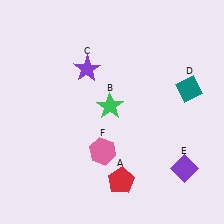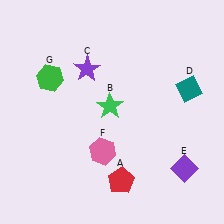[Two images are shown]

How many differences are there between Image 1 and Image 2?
There is 1 difference between the two images.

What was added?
A green hexagon (G) was added in Image 2.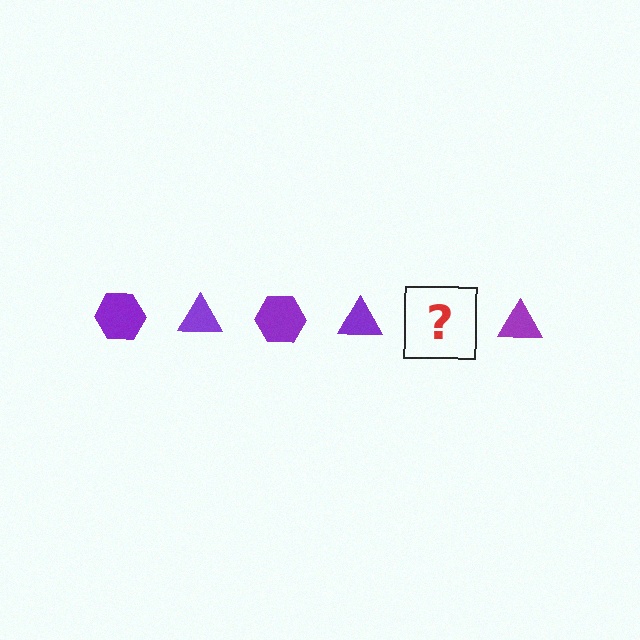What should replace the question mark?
The question mark should be replaced with a purple hexagon.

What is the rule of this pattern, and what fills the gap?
The rule is that the pattern cycles through hexagon, triangle shapes in purple. The gap should be filled with a purple hexagon.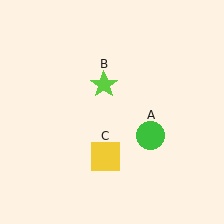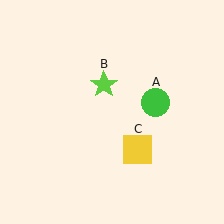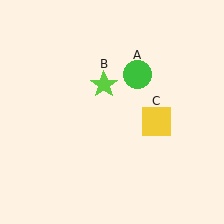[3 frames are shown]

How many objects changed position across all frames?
2 objects changed position: green circle (object A), yellow square (object C).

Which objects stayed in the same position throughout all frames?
Lime star (object B) remained stationary.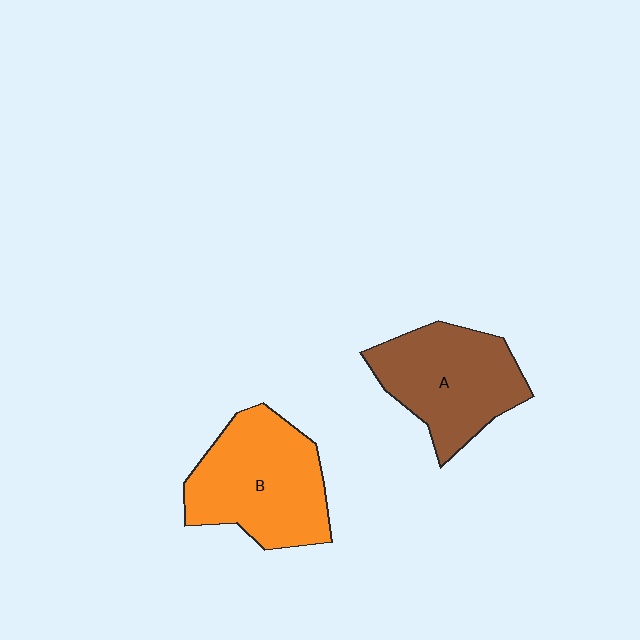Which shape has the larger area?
Shape B (orange).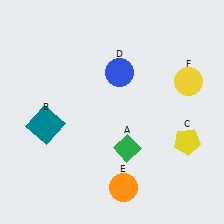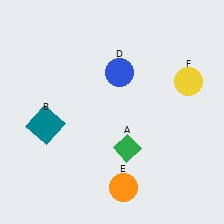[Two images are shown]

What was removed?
The yellow pentagon (C) was removed in Image 2.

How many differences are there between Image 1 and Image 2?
There is 1 difference between the two images.